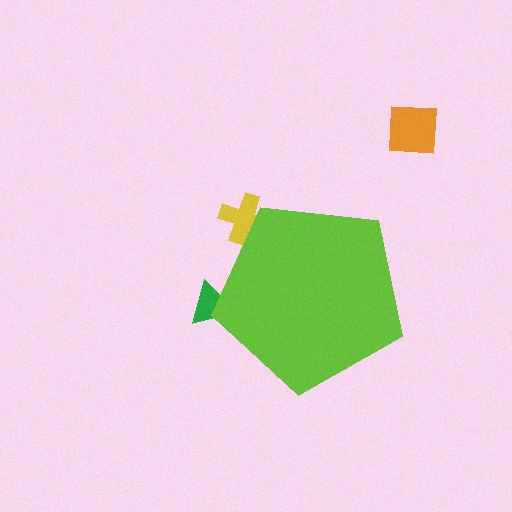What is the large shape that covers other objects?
A lime pentagon.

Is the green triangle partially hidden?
Yes, the green triangle is partially hidden behind the lime pentagon.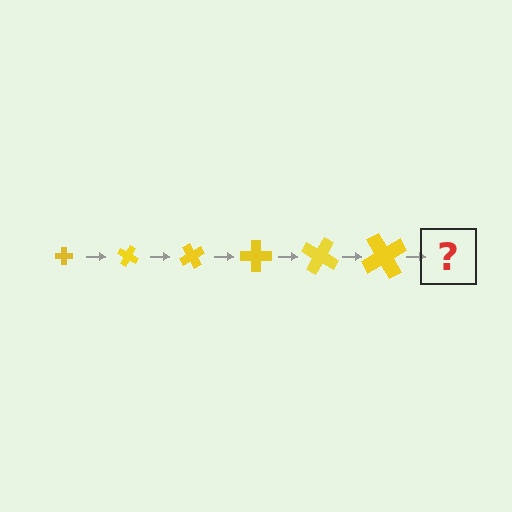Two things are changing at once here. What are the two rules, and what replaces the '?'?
The two rules are that the cross grows larger each step and it rotates 30 degrees each step. The '?' should be a cross, larger than the previous one and rotated 180 degrees from the start.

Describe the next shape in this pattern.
It should be a cross, larger than the previous one and rotated 180 degrees from the start.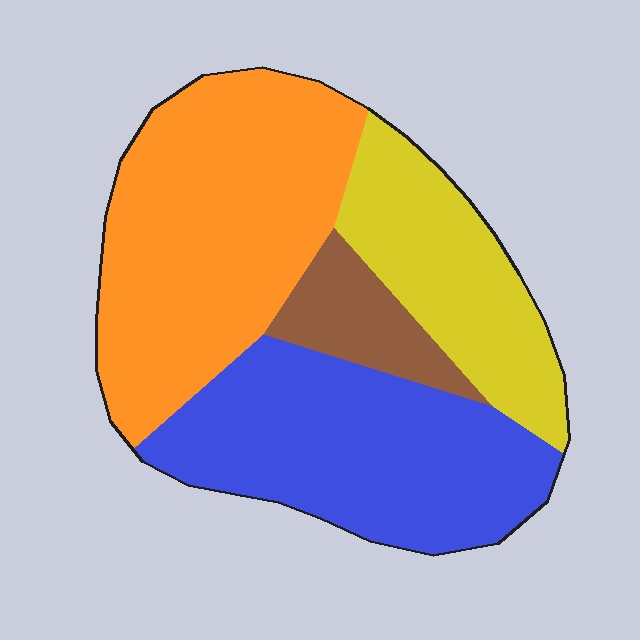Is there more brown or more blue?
Blue.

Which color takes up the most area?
Orange, at roughly 40%.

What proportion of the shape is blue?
Blue takes up between a sixth and a third of the shape.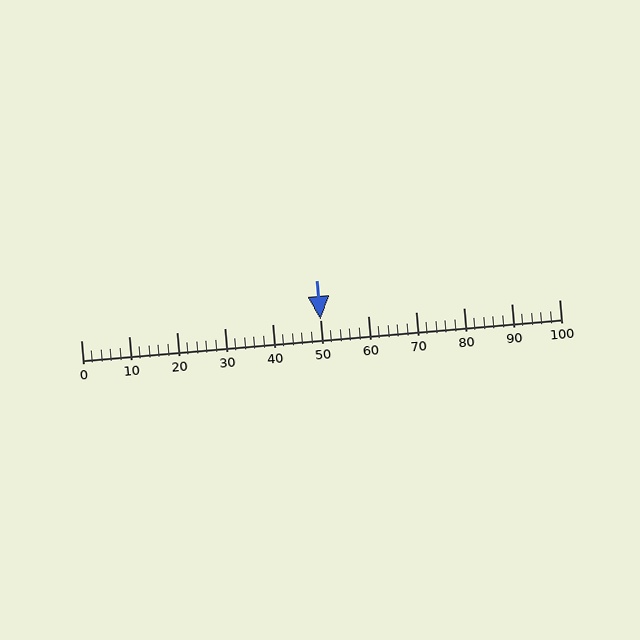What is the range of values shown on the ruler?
The ruler shows values from 0 to 100.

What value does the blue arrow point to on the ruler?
The blue arrow points to approximately 50.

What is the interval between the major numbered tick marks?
The major tick marks are spaced 10 units apart.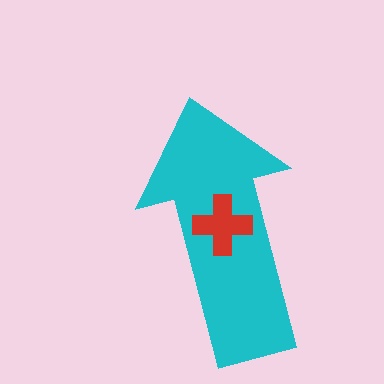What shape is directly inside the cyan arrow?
The red cross.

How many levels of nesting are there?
2.